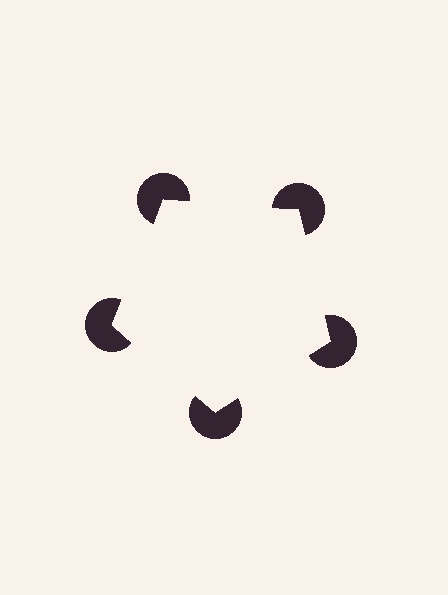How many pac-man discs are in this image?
There are 5 — one at each vertex of the illusory pentagon.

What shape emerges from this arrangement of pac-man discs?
An illusory pentagon — its edges are inferred from the aligned wedge cuts in the pac-man discs, not physically drawn.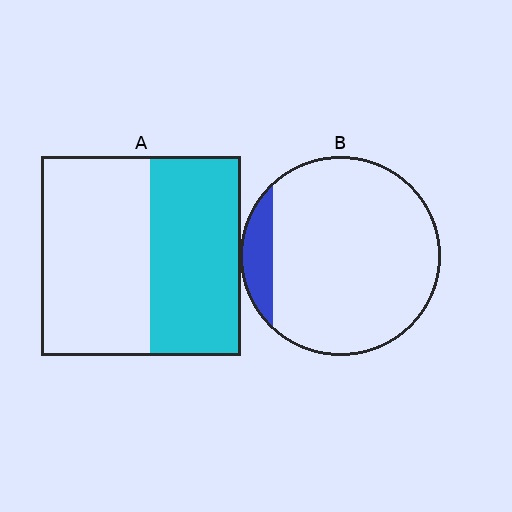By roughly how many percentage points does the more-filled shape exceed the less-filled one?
By roughly 35 percentage points (A over B).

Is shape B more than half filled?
No.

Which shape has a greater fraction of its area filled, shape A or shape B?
Shape A.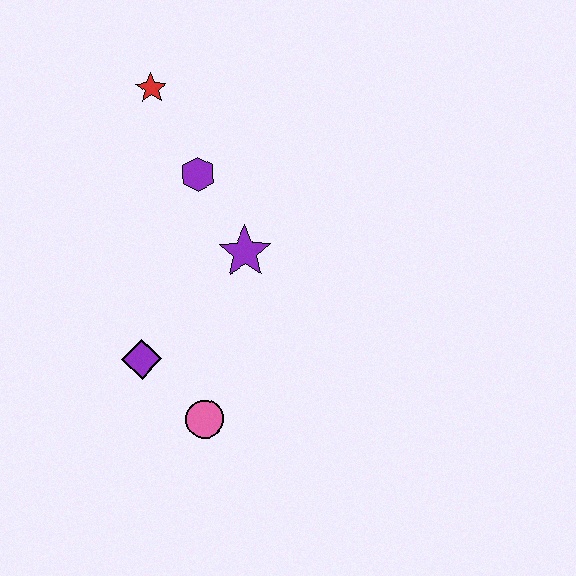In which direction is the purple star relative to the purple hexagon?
The purple star is below the purple hexagon.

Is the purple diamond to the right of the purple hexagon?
No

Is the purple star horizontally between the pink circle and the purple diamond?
No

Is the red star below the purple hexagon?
No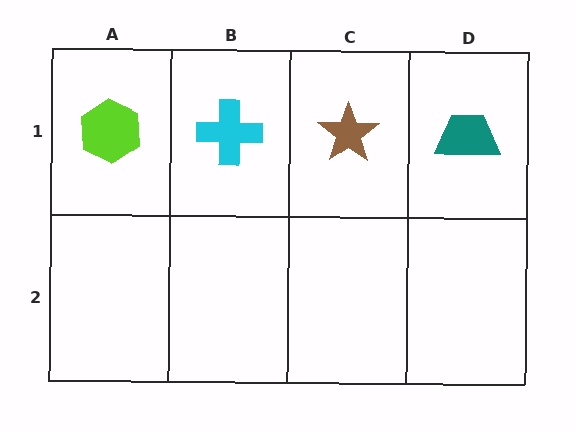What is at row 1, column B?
A cyan cross.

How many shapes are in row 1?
4 shapes.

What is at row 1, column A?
A lime hexagon.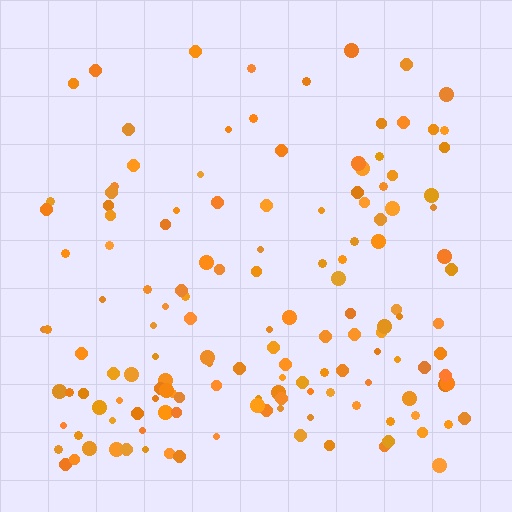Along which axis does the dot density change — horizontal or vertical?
Vertical.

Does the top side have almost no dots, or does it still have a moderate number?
Still a moderate number, just noticeably fewer than the bottom.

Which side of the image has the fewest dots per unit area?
The top.